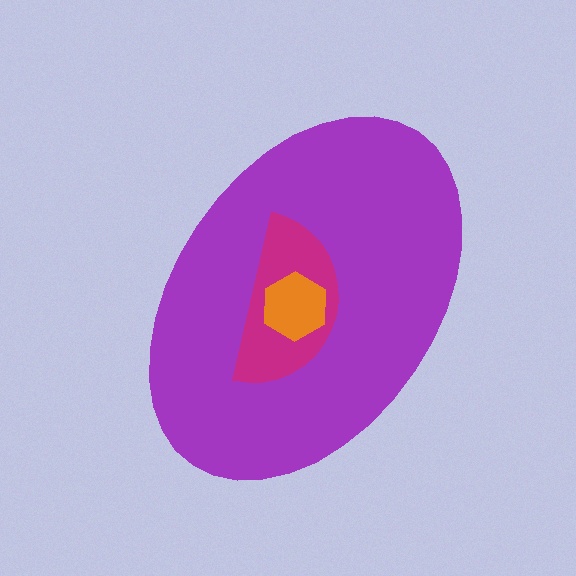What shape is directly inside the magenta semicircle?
The orange hexagon.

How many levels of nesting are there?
3.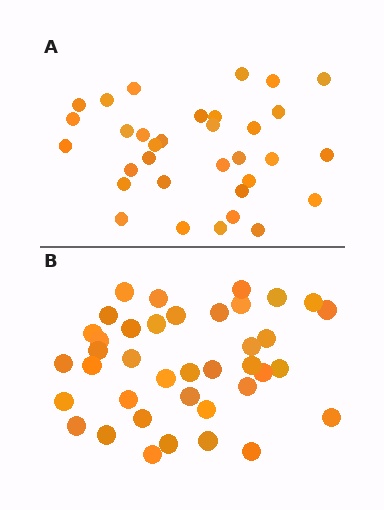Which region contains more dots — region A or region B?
Region B (the bottom region) has more dots.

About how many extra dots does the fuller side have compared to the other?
Region B has about 6 more dots than region A.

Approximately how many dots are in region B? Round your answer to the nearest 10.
About 40 dots. (The exact count is 39, which rounds to 40.)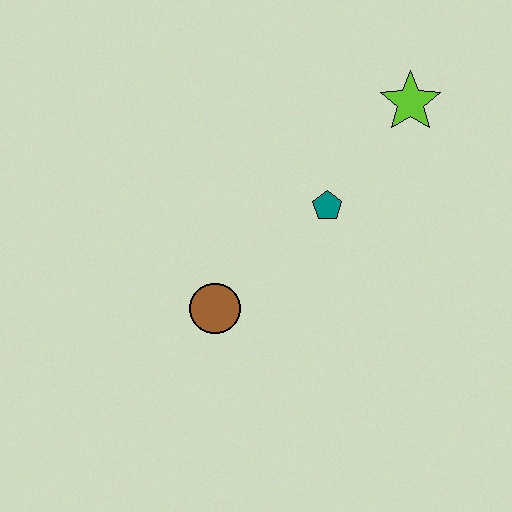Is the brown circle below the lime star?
Yes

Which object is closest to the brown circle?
The teal pentagon is closest to the brown circle.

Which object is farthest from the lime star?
The brown circle is farthest from the lime star.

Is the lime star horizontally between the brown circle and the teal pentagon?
No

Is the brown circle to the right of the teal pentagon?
No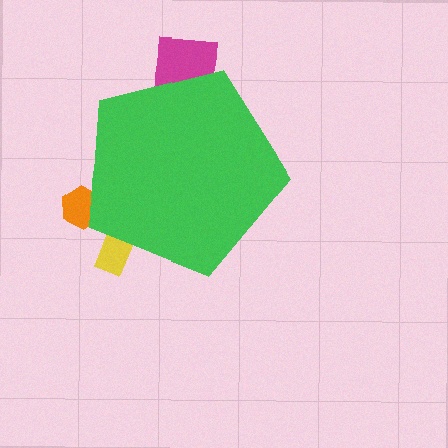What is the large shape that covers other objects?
A green pentagon.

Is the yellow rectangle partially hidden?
Yes, the yellow rectangle is partially hidden behind the green pentagon.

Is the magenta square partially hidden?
Yes, the magenta square is partially hidden behind the green pentagon.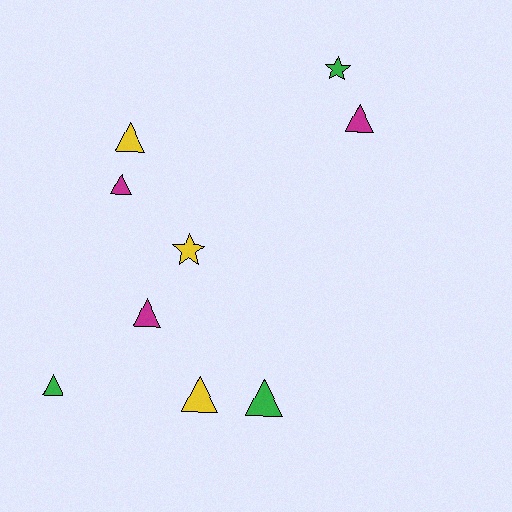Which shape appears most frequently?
Triangle, with 7 objects.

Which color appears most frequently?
Yellow, with 3 objects.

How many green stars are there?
There is 1 green star.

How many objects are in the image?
There are 9 objects.